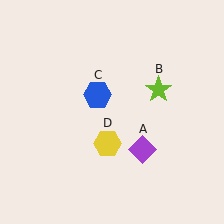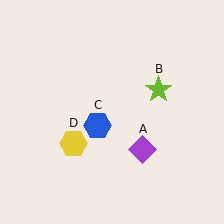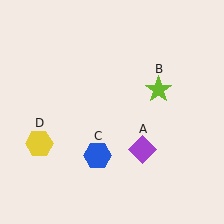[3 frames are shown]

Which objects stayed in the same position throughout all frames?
Purple diamond (object A) and lime star (object B) remained stationary.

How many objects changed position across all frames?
2 objects changed position: blue hexagon (object C), yellow hexagon (object D).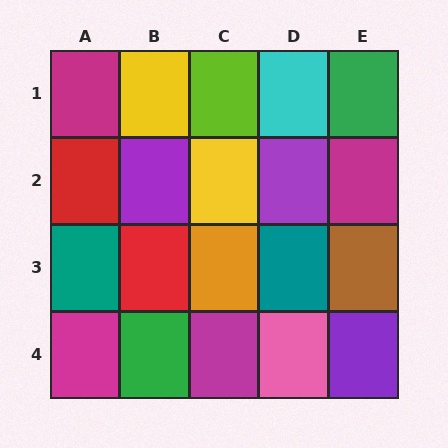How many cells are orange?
1 cell is orange.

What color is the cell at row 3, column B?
Red.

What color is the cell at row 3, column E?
Brown.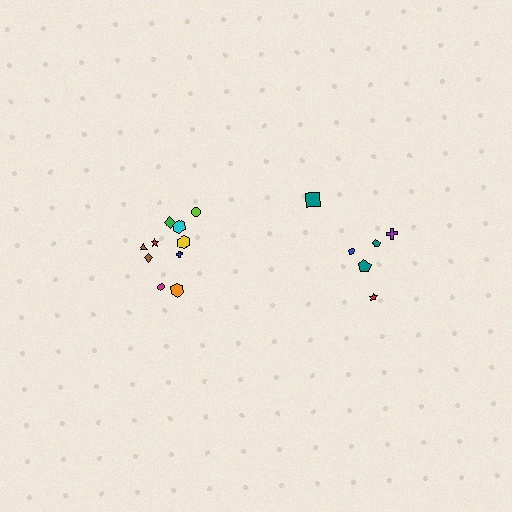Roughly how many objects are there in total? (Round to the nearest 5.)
Roughly 15 objects in total.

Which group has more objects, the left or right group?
The left group.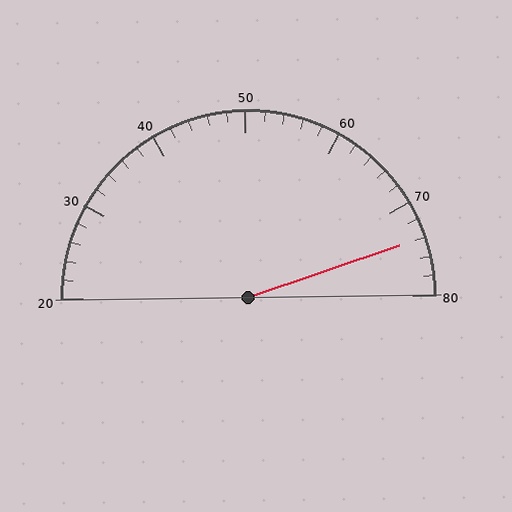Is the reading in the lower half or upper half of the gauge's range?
The reading is in the upper half of the range (20 to 80).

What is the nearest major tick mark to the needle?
The nearest major tick mark is 70.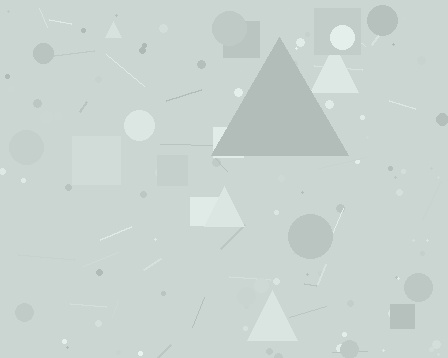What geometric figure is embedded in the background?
A triangle is embedded in the background.